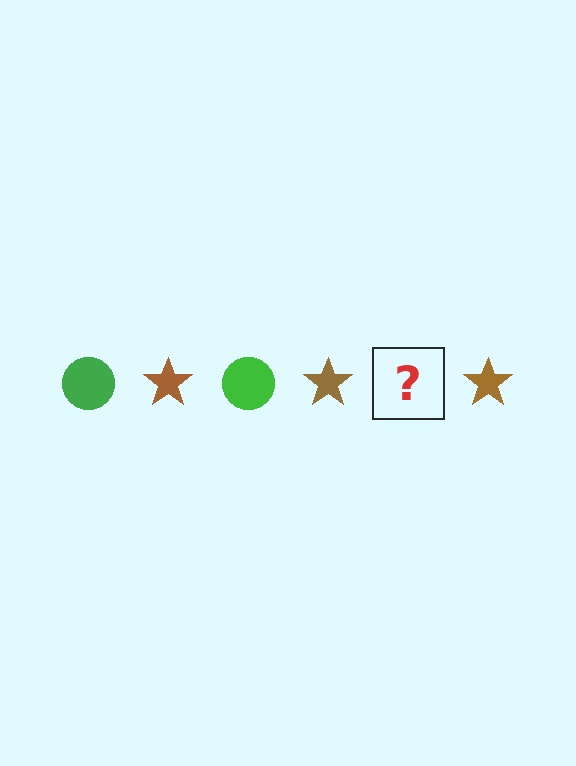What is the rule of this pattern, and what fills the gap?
The rule is that the pattern alternates between green circle and brown star. The gap should be filled with a green circle.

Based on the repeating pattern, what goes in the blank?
The blank should be a green circle.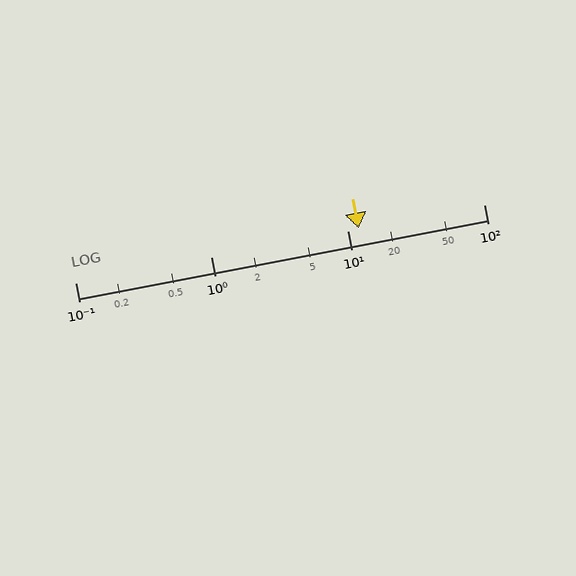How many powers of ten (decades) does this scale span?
The scale spans 3 decades, from 0.1 to 100.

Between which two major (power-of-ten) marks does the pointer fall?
The pointer is between 10 and 100.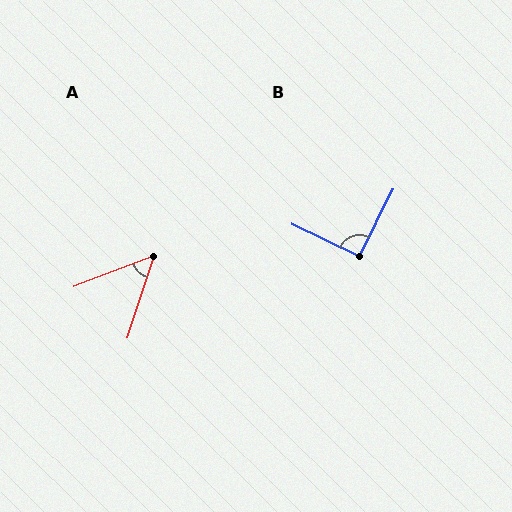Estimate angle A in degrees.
Approximately 51 degrees.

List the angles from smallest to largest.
A (51°), B (91°).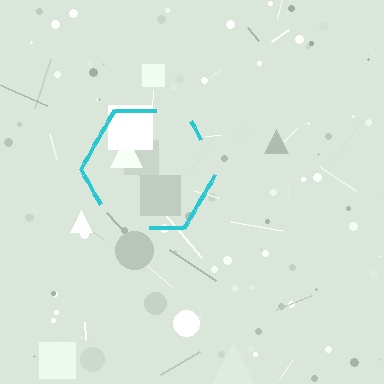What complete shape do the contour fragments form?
The contour fragments form a hexagon.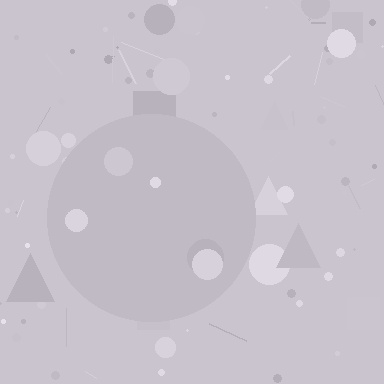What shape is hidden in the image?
A circle is hidden in the image.